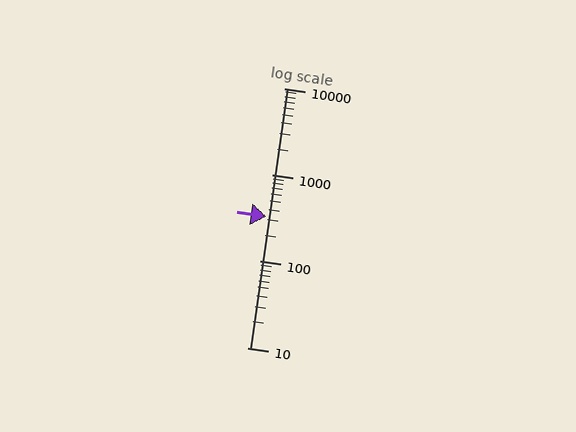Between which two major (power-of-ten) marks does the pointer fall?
The pointer is between 100 and 1000.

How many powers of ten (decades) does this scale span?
The scale spans 3 decades, from 10 to 10000.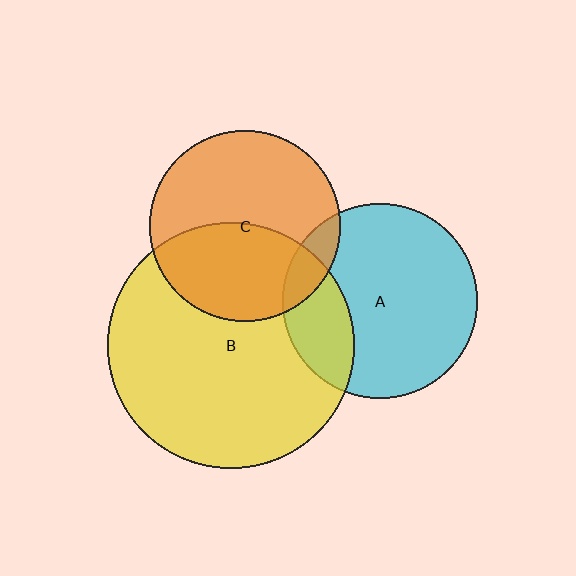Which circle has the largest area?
Circle B (yellow).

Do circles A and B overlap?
Yes.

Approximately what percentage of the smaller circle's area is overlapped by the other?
Approximately 25%.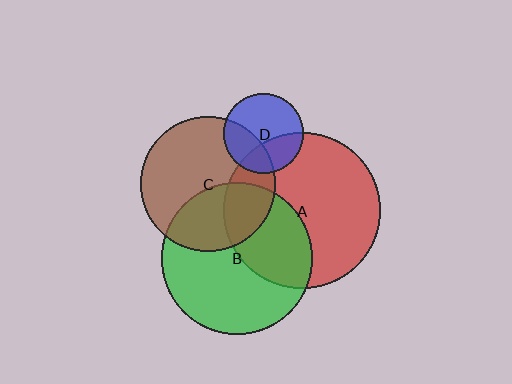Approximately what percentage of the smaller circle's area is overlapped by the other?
Approximately 25%.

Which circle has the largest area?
Circle A (red).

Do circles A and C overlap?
Yes.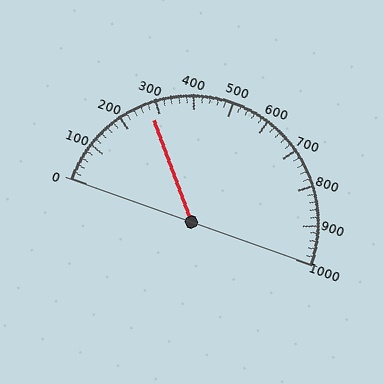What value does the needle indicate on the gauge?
The needle indicates approximately 280.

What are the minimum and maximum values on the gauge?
The gauge ranges from 0 to 1000.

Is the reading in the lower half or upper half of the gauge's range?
The reading is in the lower half of the range (0 to 1000).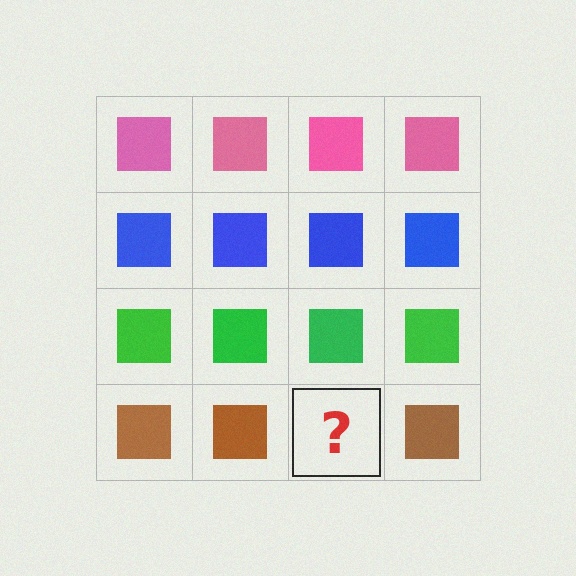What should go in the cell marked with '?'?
The missing cell should contain a brown square.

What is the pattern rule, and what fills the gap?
The rule is that each row has a consistent color. The gap should be filled with a brown square.